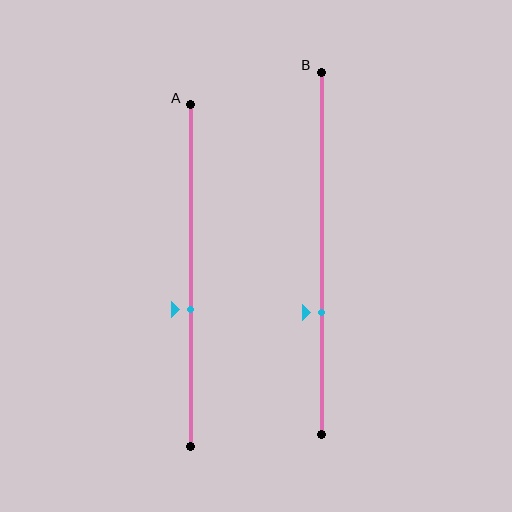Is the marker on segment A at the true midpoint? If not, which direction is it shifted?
No, the marker on segment A is shifted downward by about 10% of the segment length.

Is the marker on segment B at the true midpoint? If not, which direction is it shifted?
No, the marker on segment B is shifted downward by about 16% of the segment length.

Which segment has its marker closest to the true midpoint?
Segment A has its marker closest to the true midpoint.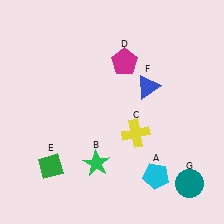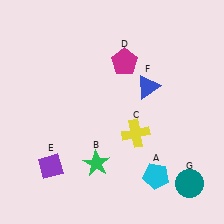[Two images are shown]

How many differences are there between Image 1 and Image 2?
There is 1 difference between the two images.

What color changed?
The diamond (E) changed from green in Image 1 to purple in Image 2.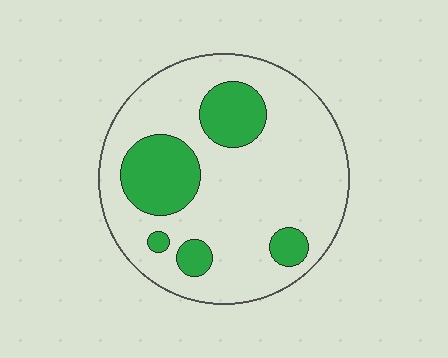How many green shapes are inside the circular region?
5.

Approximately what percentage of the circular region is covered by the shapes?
Approximately 25%.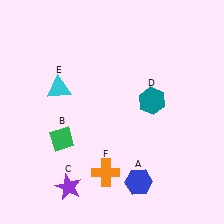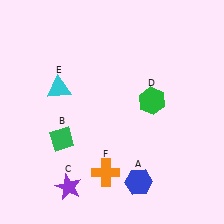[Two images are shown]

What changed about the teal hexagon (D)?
In Image 1, D is teal. In Image 2, it changed to green.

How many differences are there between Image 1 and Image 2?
There is 1 difference between the two images.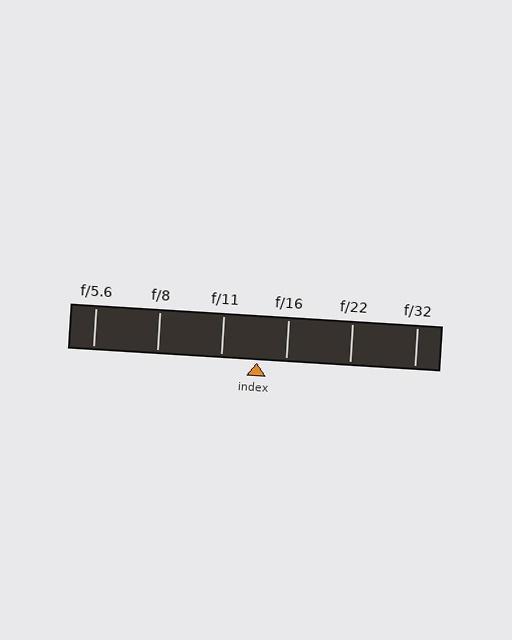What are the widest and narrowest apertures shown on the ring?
The widest aperture shown is f/5.6 and the narrowest is f/32.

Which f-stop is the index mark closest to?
The index mark is closest to f/16.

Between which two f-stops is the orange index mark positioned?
The index mark is between f/11 and f/16.